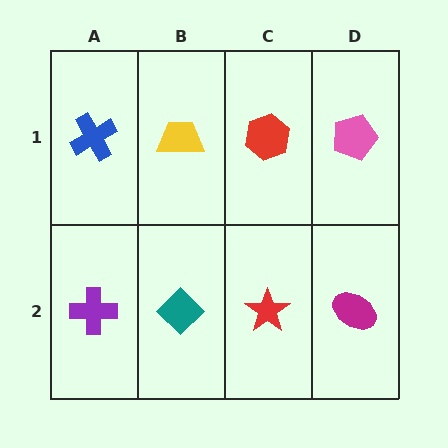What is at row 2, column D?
A magenta ellipse.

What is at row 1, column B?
A yellow trapezoid.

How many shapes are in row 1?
4 shapes.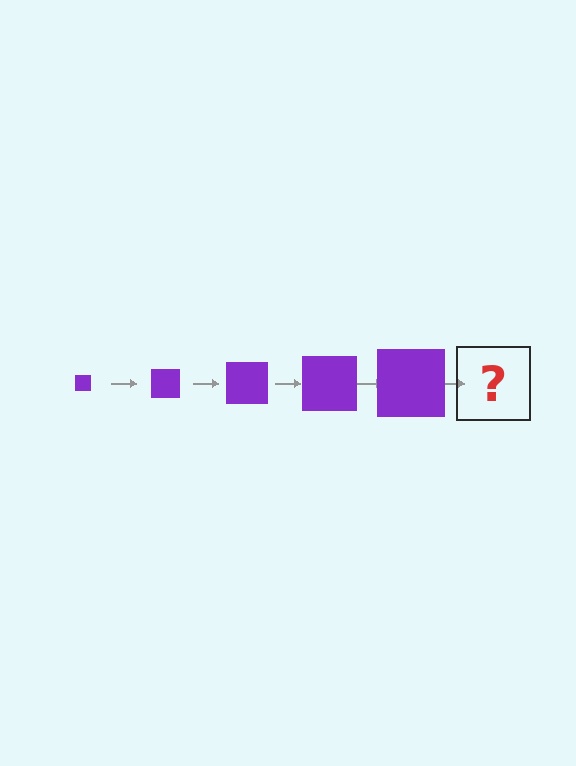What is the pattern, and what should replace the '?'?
The pattern is that the square gets progressively larger each step. The '?' should be a purple square, larger than the previous one.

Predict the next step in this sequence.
The next step is a purple square, larger than the previous one.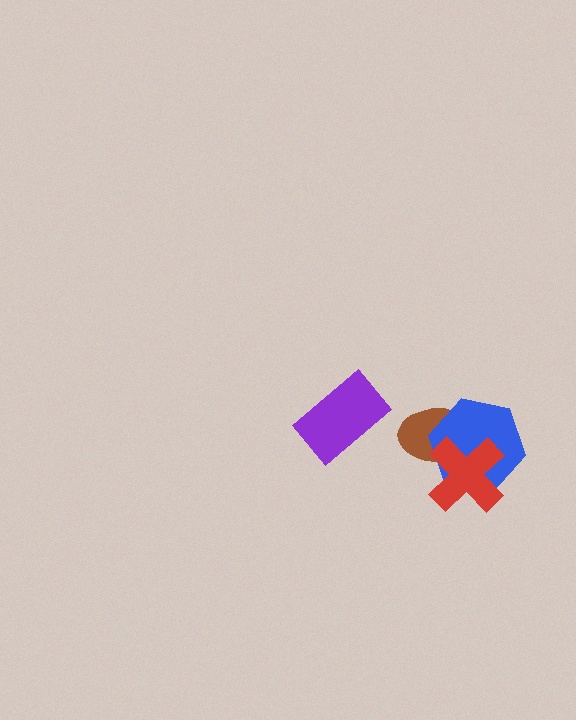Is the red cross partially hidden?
No, no other shape covers it.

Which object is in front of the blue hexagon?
The red cross is in front of the blue hexagon.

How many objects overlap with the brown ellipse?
2 objects overlap with the brown ellipse.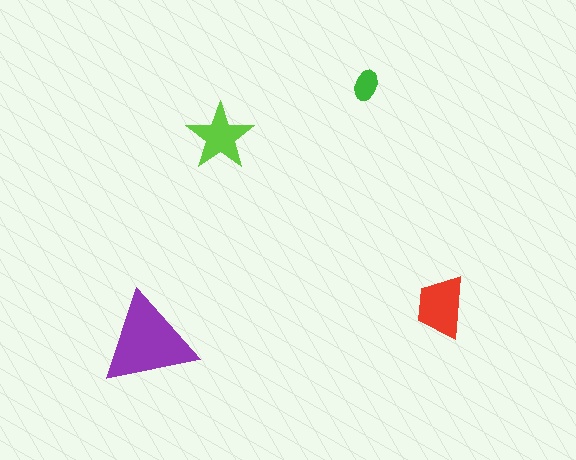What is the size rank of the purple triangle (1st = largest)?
1st.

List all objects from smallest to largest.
The green ellipse, the lime star, the red trapezoid, the purple triangle.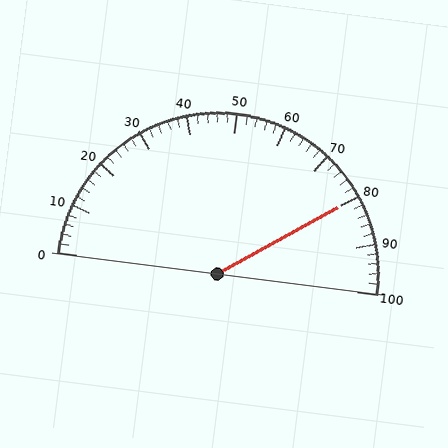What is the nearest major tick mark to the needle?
The nearest major tick mark is 80.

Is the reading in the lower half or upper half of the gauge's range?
The reading is in the upper half of the range (0 to 100).